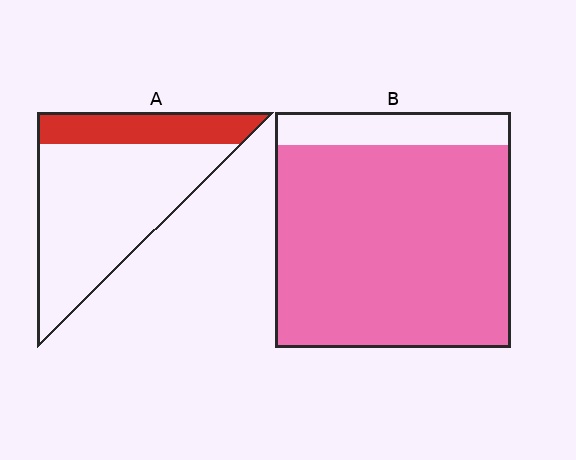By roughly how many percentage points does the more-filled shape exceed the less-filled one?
By roughly 60 percentage points (B over A).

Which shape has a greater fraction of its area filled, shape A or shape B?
Shape B.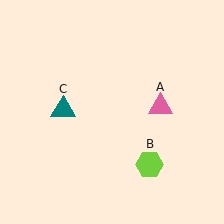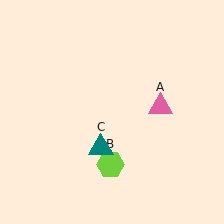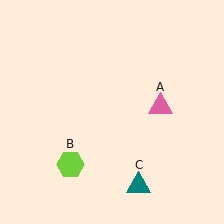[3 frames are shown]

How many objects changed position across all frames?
2 objects changed position: lime hexagon (object B), teal triangle (object C).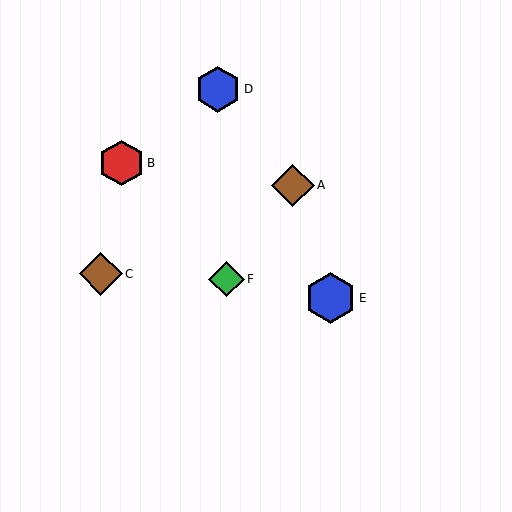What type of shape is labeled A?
Shape A is a brown diamond.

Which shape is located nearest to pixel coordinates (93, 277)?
The brown diamond (labeled C) at (101, 274) is nearest to that location.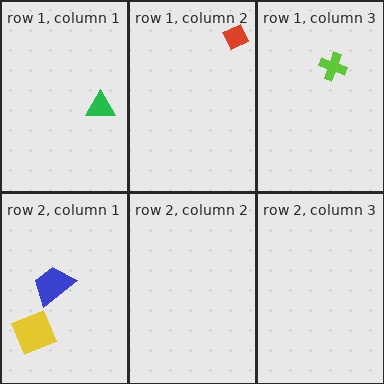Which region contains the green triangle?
The row 1, column 1 region.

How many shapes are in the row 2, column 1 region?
2.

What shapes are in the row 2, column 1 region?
The yellow square, the blue trapezoid.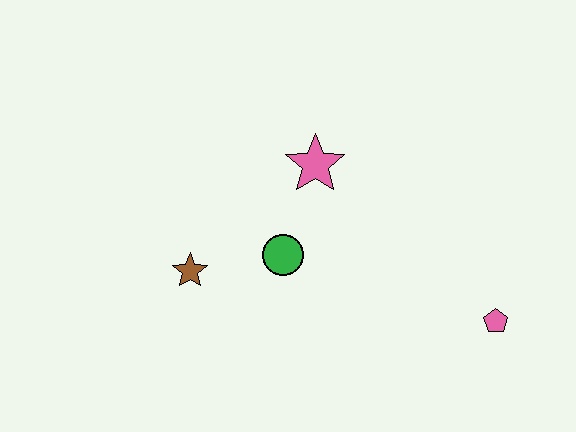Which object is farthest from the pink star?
The pink pentagon is farthest from the pink star.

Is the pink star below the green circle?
No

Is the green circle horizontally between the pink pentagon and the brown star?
Yes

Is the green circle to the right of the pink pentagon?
No